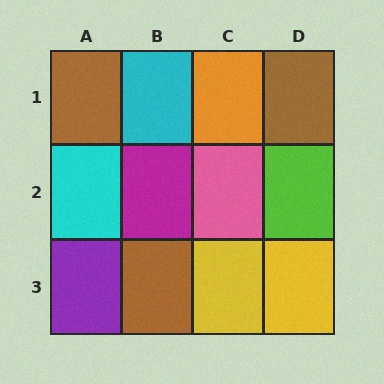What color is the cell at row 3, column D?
Yellow.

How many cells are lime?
1 cell is lime.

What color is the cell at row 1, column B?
Cyan.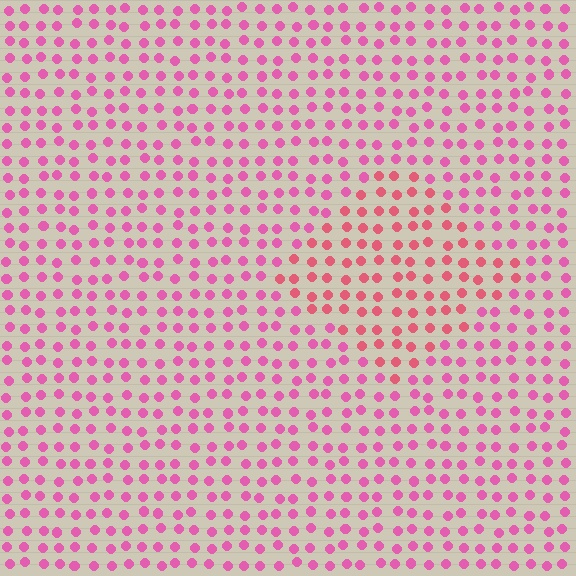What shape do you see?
I see a diamond.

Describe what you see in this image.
The image is filled with small pink elements in a uniform arrangement. A diamond-shaped region is visible where the elements are tinted to a slightly different hue, forming a subtle color boundary.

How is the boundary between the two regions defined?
The boundary is defined purely by a slight shift in hue (about 26 degrees). Spacing, size, and orientation are identical on both sides.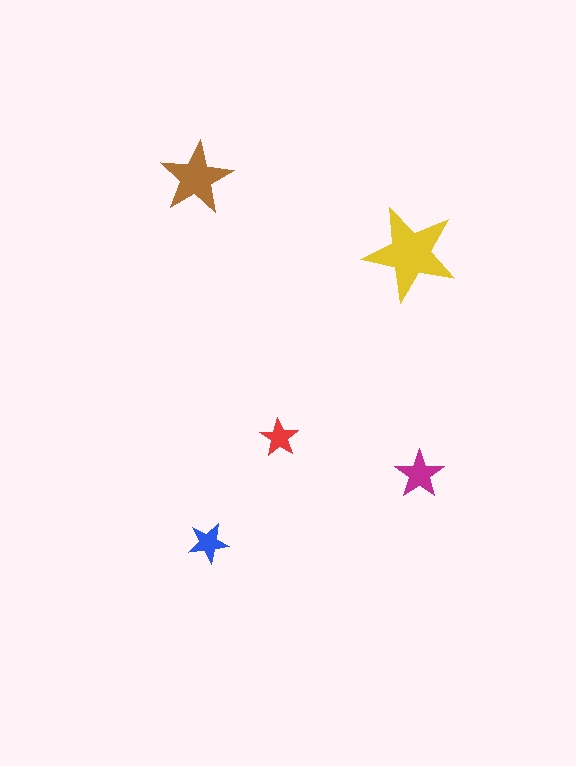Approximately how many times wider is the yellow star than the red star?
About 2.5 times wider.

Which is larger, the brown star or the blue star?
The brown one.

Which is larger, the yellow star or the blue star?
The yellow one.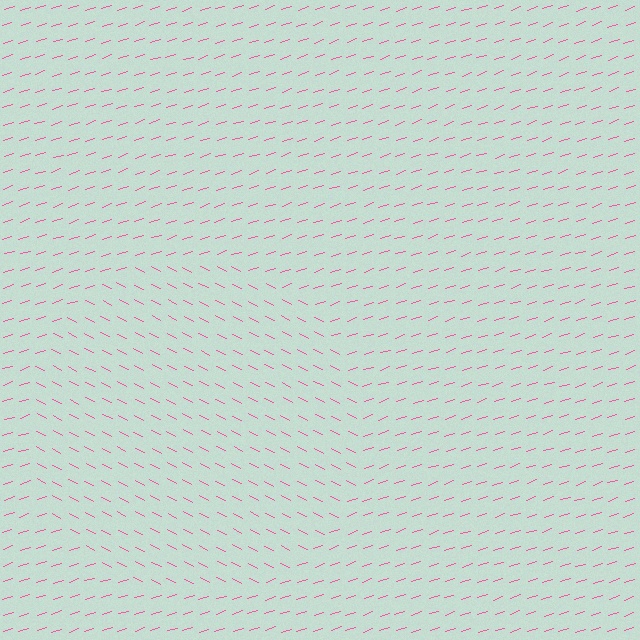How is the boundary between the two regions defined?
The boundary is defined purely by a change in line orientation (approximately 45 degrees difference). All lines are the same color and thickness.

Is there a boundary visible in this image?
Yes, there is a texture boundary formed by a change in line orientation.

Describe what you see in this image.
The image is filled with small pink line segments. A circle region in the image has lines oriented differently from the surrounding lines, creating a visible texture boundary.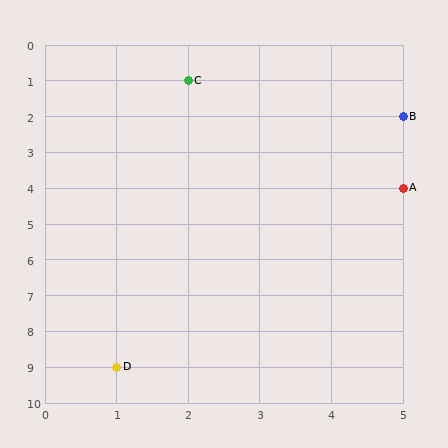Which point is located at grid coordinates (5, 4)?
Point A is at (5, 4).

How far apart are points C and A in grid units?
Points C and A are 3 columns and 3 rows apart (about 4.2 grid units diagonally).